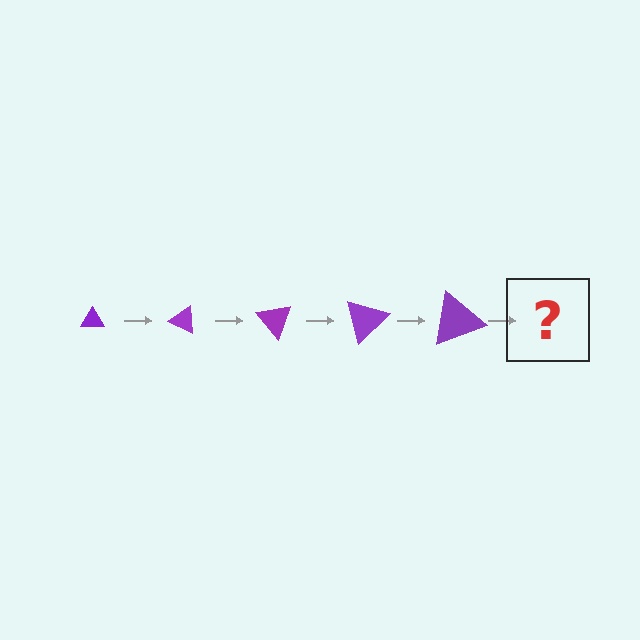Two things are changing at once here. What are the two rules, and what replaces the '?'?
The two rules are that the triangle grows larger each step and it rotates 25 degrees each step. The '?' should be a triangle, larger than the previous one and rotated 125 degrees from the start.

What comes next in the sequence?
The next element should be a triangle, larger than the previous one and rotated 125 degrees from the start.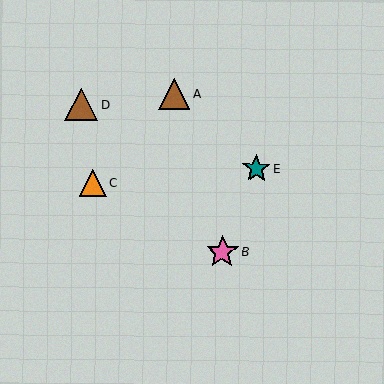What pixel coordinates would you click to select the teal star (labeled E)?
Click at (256, 168) to select the teal star E.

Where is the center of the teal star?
The center of the teal star is at (256, 168).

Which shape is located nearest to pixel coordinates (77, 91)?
The brown triangle (labeled D) at (81, 105) is nearest to that location.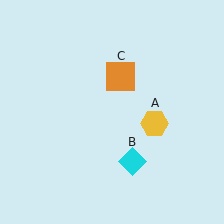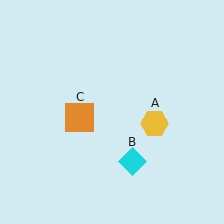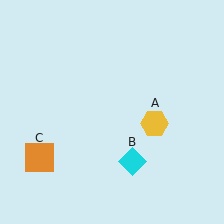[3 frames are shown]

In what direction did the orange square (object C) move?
The orange square (object C) moved down and to the left.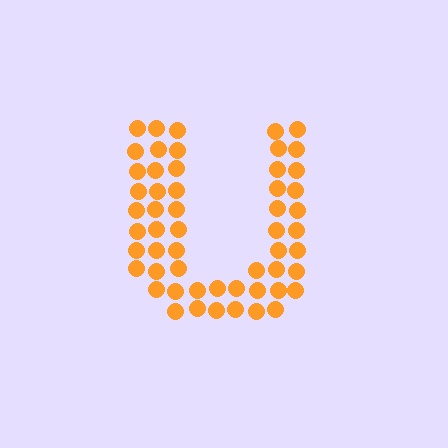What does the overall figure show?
The overall figure shows the letter U.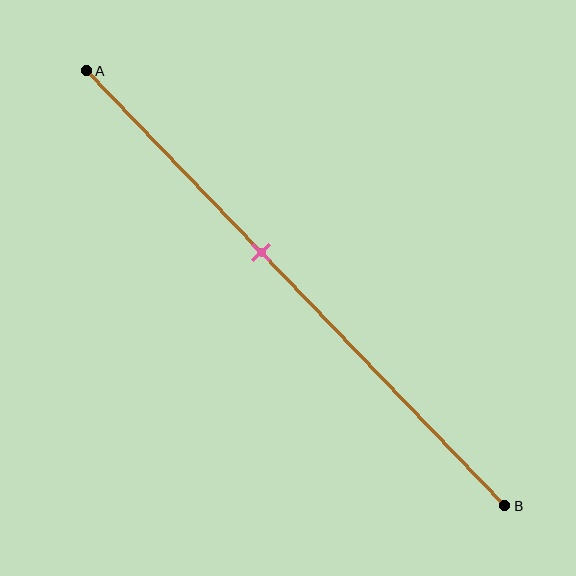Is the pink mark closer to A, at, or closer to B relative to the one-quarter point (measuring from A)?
The pink mark is closer to point B than the one-quarter point of segment AB.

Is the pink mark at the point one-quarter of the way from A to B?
No, the mark is at about 40% from A, not at the 25% one-quarter point.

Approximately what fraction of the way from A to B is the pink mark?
The pink mark is approximately 40% of the way from A to B.